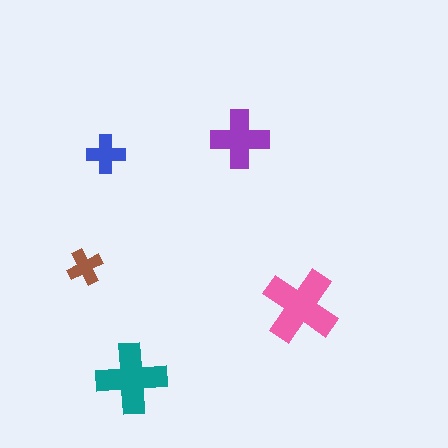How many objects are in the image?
There are 5 objects in the image.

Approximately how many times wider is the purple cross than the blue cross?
About 1.5 times wider.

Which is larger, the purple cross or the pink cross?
The pink one.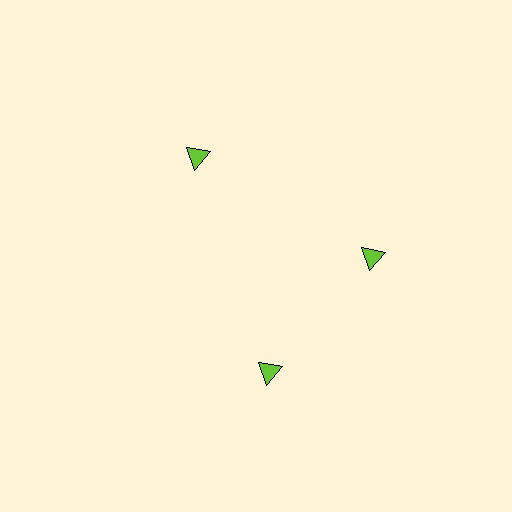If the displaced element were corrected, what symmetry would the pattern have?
It would have 3-fold rotational symmetry — the pattern would map onto itself every 120 degrees.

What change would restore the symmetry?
The symmetry would be restored by rotating it back into even spacing with its neighbors so that all 3 triangles sit at equal angles and equal distance from the center.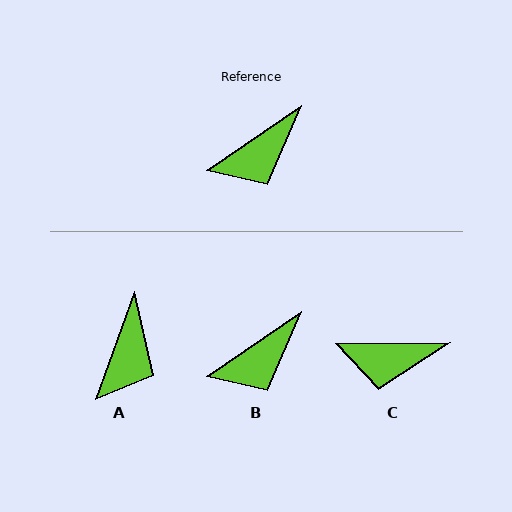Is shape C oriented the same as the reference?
No, it is off by about 34 degrees.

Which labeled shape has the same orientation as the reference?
B.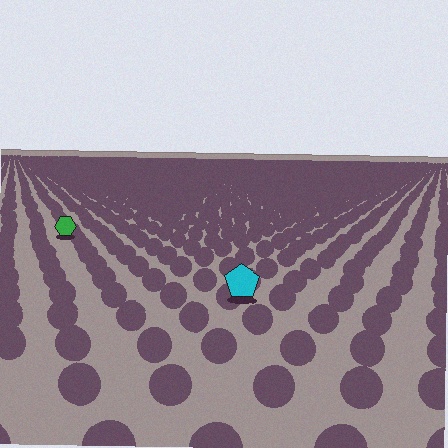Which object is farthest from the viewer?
The green hexagon is farthest from the viewer. It appears smaller and the ground texture around it is denser.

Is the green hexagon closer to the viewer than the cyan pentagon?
No. The cyan pentagon is closer — you can tell from the texture gradient: the ground texture is coarser near it.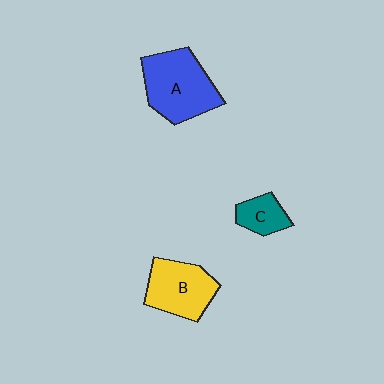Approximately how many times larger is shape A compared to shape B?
Approximately 1.3 times.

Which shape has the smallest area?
Shape C (teal).